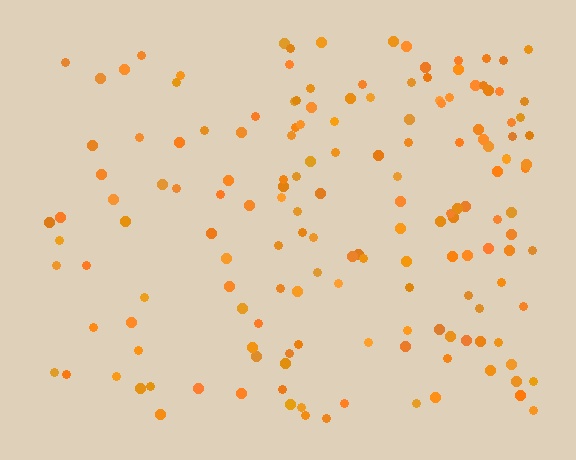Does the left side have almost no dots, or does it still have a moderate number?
Still a moderate number, just noticeably fewer than the right.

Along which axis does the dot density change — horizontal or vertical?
Horizontal.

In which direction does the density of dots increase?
From left to right, with the right side densest.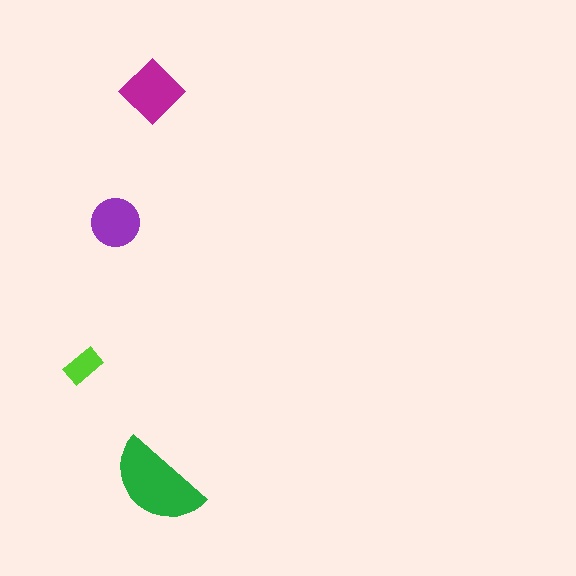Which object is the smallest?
The lime rectangle.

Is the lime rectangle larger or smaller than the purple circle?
Smaller.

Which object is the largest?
The green semicircle.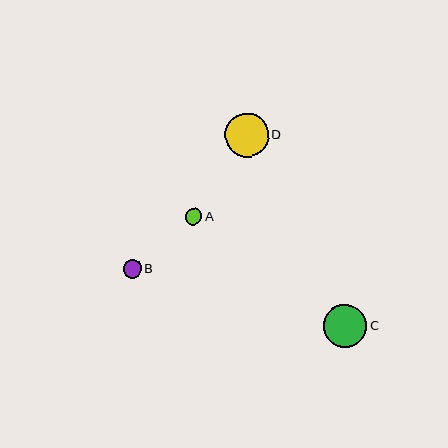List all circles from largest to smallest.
From largest to smallest: D, C, B, A.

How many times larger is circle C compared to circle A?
Circle C is approximately 2.7 times the size of circle A.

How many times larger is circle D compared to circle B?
Circle D is approximately 2.4 times the size of circle B.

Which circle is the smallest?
Circle A is the smallest with a size of approximately 16 pixels.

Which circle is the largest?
Circle D is the largest with a size of approximately 44 pixels.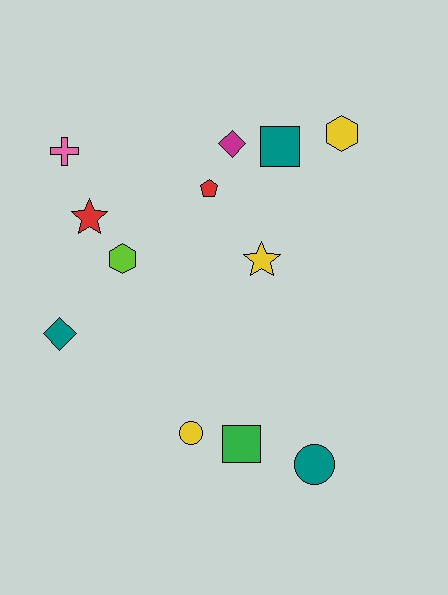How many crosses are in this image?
There is 1 cross.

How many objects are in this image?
There are 12 objects.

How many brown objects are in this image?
There are no brown objects.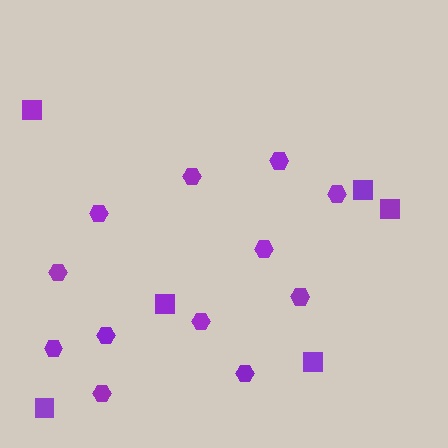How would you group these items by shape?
There are 2 groups: one group of squares (6) and one group of hexagons (12).